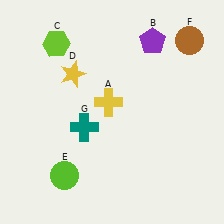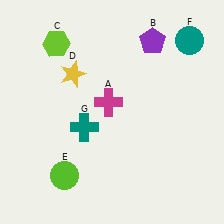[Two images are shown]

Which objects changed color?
A changed from yellow to magenta. F changed from brown to teal.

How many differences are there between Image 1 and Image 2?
There are 2 differences between the two images.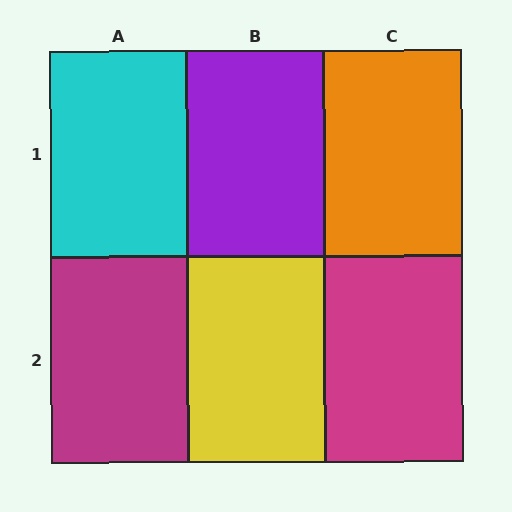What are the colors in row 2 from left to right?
Magenta, yellow, magenta.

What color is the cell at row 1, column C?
Orange.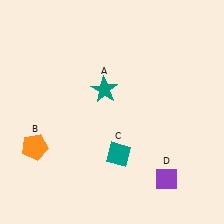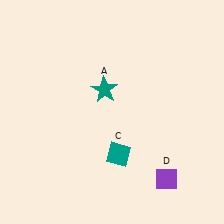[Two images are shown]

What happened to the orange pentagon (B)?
The orange pentagon (B) was removed in Image 2. It was in the bottom-left area of Image 1.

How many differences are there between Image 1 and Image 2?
There is 1 difference between the two images.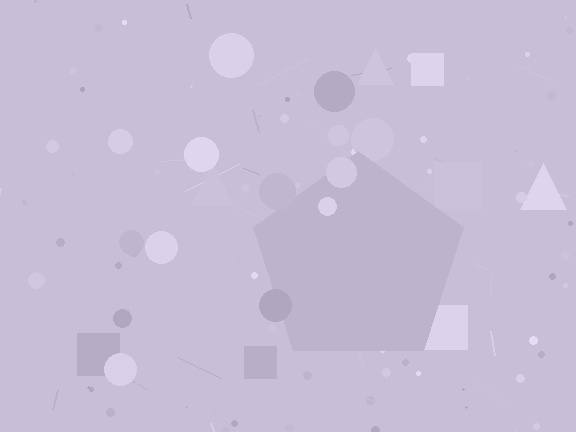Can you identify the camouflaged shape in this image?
The camouflaged shape is a pentagon.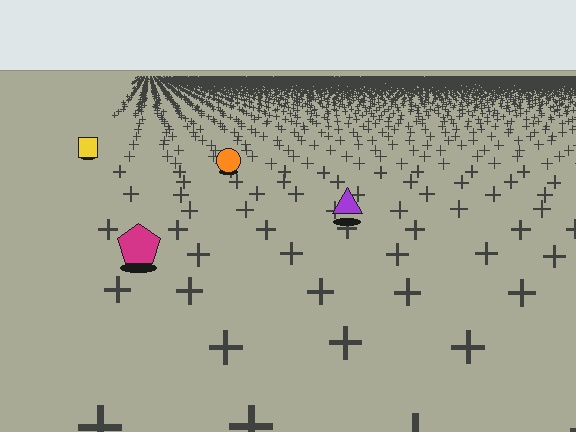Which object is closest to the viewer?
The magenta pentagon is closest. The texture marks near it are larger and more spread out.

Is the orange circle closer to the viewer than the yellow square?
Yes. The orange circle is closer — you can tell from the texture gradient: the ground texture is coarser near it.